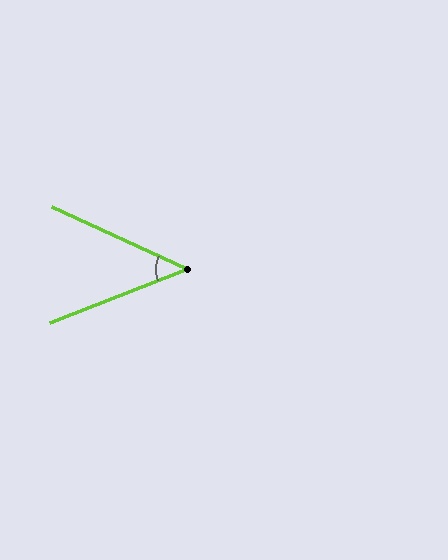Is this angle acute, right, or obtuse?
It is acute.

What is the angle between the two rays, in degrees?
Approximately 46 degrees.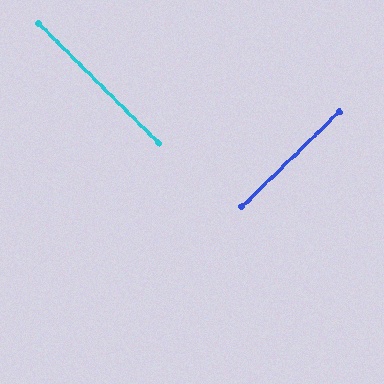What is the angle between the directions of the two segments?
Approximately 89 degrees.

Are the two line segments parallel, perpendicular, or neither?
Perpendicular — they meet at approximately 89°.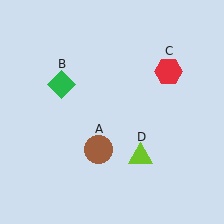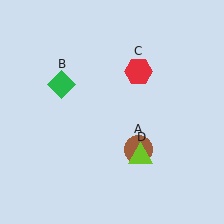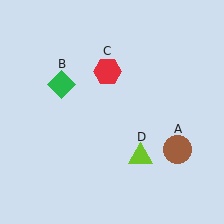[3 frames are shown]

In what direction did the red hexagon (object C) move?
The red hexagon (object C) moved left.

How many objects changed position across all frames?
2 objects changed position: brown circle (object A), red hexagon (object C).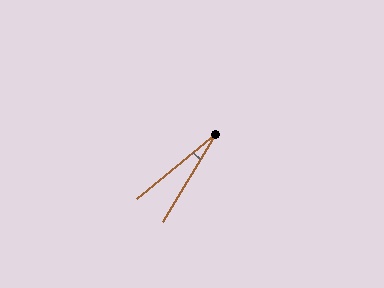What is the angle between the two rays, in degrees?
Approximately 20 degrees.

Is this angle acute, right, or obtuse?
It is acute.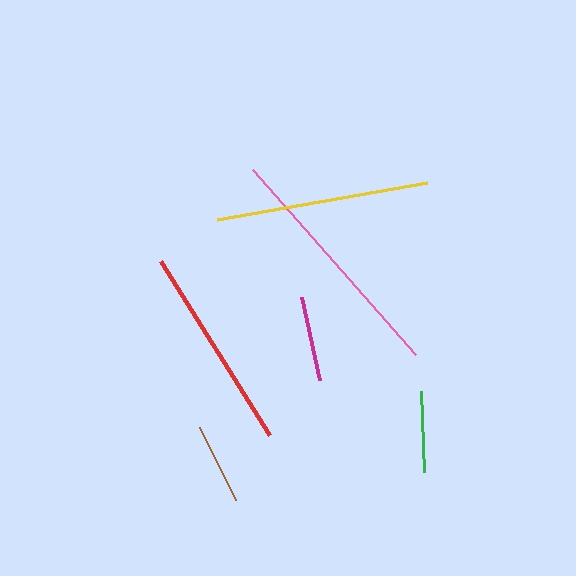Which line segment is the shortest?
The green line is the shortest at approximately 81 pixels.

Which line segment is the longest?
The pink line is the longest at approximately 246 pixels.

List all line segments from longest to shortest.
From longest to shortest: pink, yellow, red, magenta, brown, green.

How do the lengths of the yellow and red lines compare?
The yellow and red lines are approximately the same length.